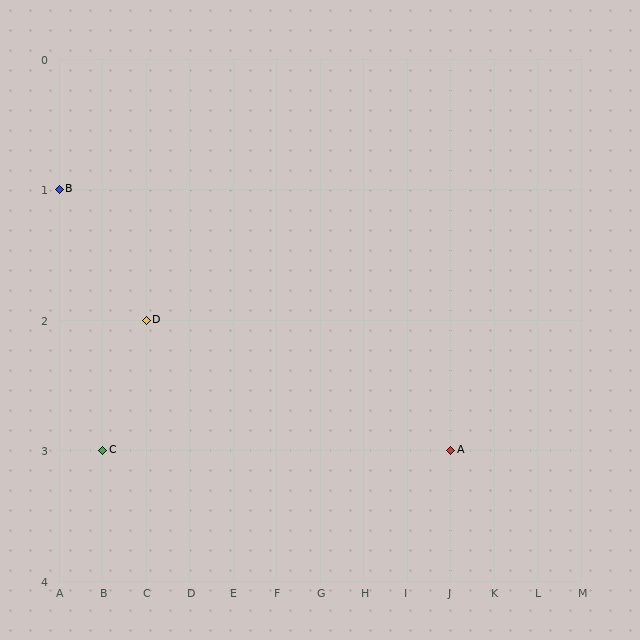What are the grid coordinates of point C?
Point C is at grid coordinates (B, 3).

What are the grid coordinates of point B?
Point B is at grid coordinates (A, 1).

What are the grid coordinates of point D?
Point D is at grid coordinates (C, 2).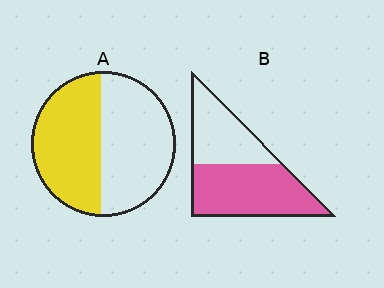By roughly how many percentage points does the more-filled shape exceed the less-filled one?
By roughly 10 percentage points (B over A).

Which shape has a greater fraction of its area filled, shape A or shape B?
Shape B.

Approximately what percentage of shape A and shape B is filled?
A is approximately 50% and B is approximately 60%.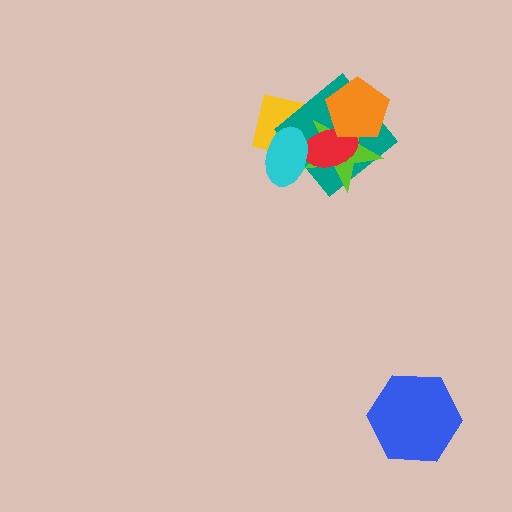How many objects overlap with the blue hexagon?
0 objects overlap with the blue hexagon.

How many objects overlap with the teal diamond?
5 objects overlap with the teal diamond.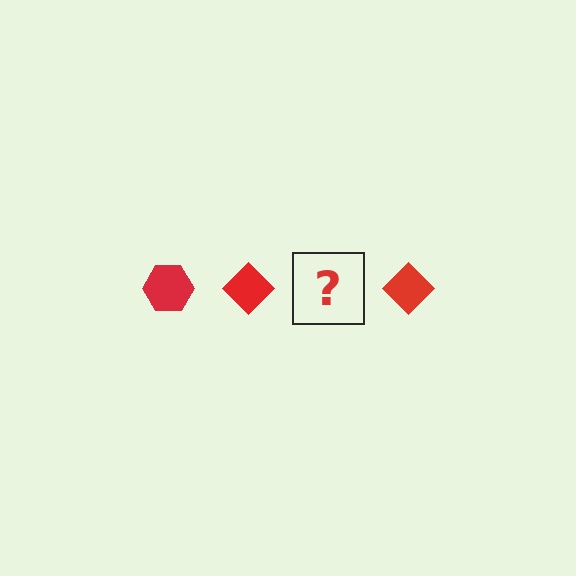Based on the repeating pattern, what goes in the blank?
The blank should be a red hexagon.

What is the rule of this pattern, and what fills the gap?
The rule is that the pattern cycles through hexagon, diamond shapes in red. The gap should be filled with a red hexagon.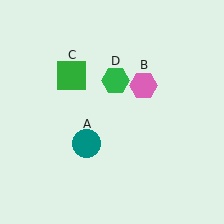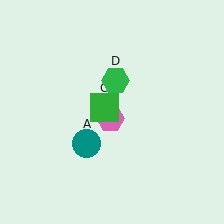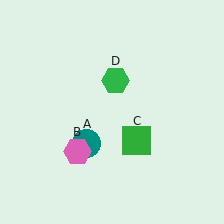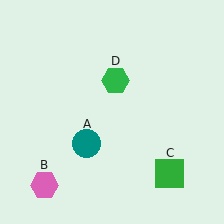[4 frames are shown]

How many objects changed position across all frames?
2 objects changed position: pink hexagon (object B), green square (object C).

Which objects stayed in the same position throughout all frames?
Teal circle (object A) and green hexagon (object D) remained stationary.